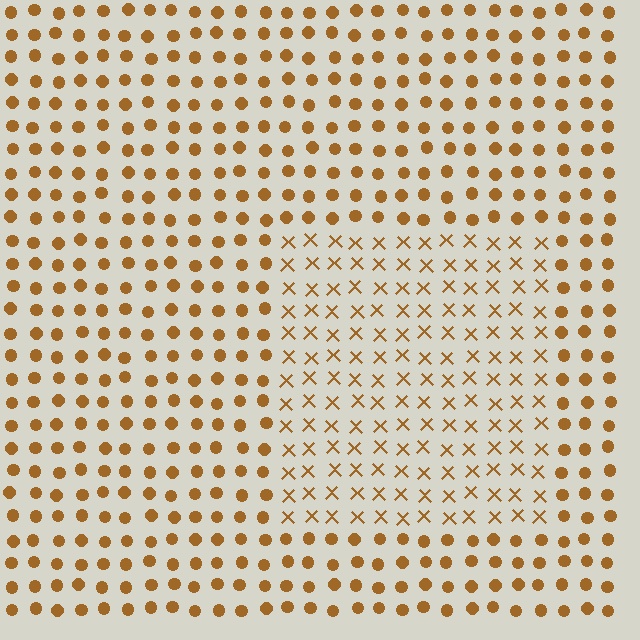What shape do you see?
I see a rectangle.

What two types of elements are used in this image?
The image uses X marks inside the rectangle region and circles outside it.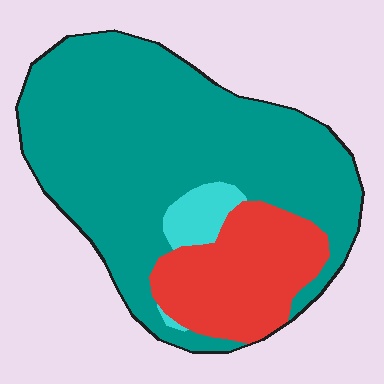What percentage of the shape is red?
Red takes up about one quarter (1/4) of the shape.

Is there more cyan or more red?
Red.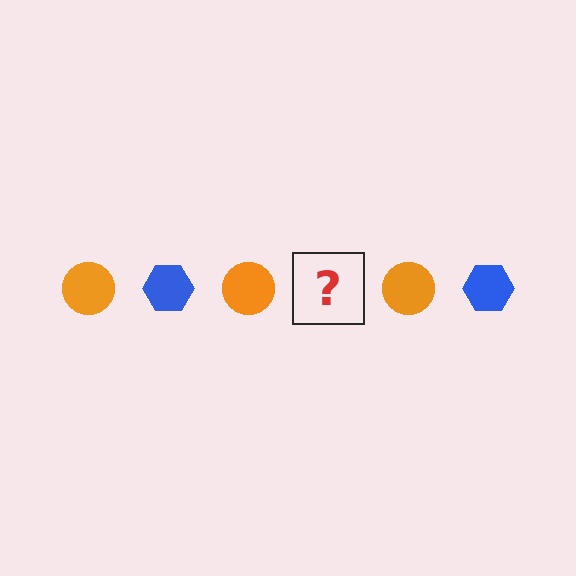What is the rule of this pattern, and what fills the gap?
The rule is that the pattern alternates between orange circle and blue hexagon. The gap should be filled with a blue hexagon.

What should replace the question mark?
The question mark should be replaced with a blue hexagon.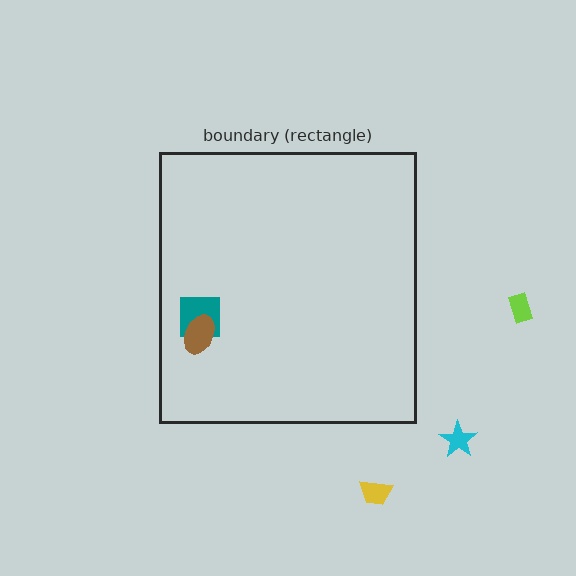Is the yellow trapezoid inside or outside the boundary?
Outside.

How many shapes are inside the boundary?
2 inside, 3 outside.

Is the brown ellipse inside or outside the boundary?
Inside.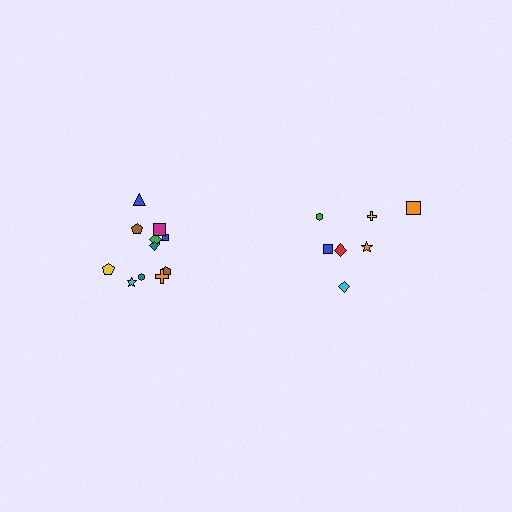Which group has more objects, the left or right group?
The left group.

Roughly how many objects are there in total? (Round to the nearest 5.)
Roughly 20 objects in total.